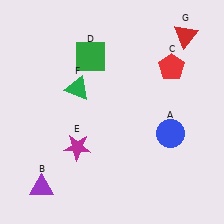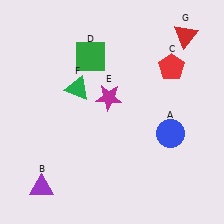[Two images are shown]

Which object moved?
The magenta star (E) moved up.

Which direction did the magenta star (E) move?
The magenta star (E) moved up.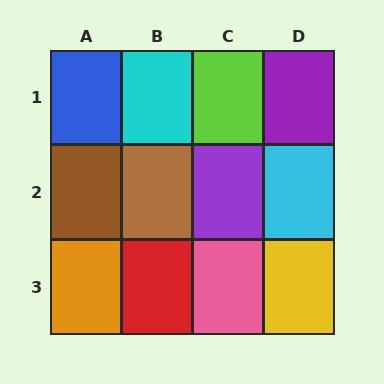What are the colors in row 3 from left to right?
Orange, red, pink, yellow.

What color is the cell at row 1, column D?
Purple.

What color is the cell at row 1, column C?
Lime.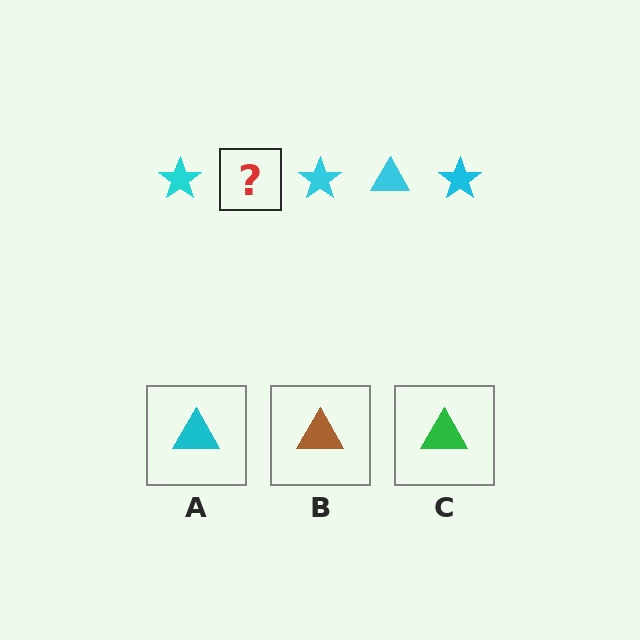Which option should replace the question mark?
Option A.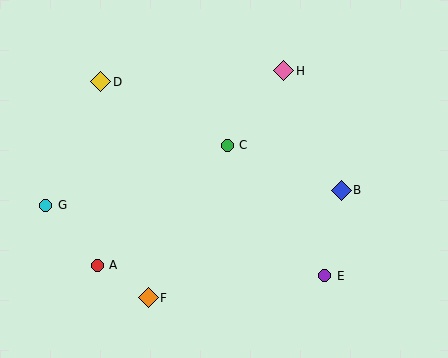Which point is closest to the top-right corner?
Point H is closest to the top-right corner.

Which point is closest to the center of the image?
Point C at (227, 145) is closest to the center.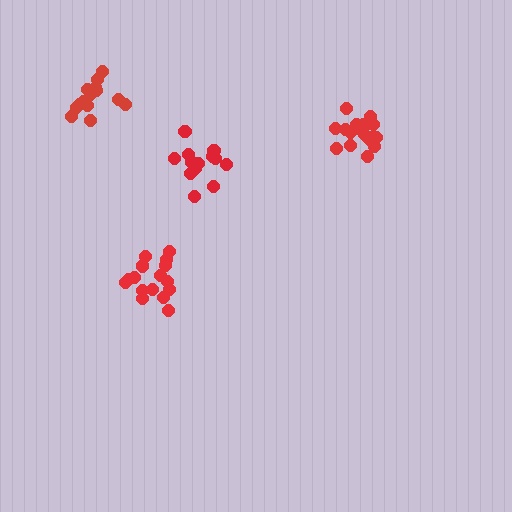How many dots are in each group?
Group 1: 16 dots, Group 2: 19 dots, Group 3: 16 dots, Group 4: 14 dots (65 total).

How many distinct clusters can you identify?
There are 4 distinct clusters.